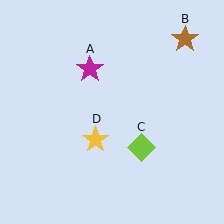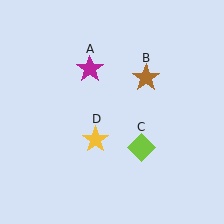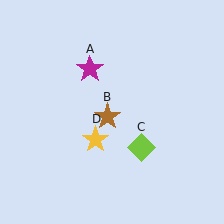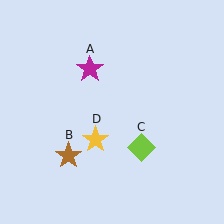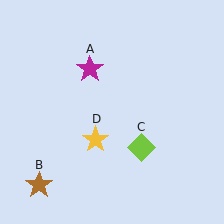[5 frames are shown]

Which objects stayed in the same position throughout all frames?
Magenta star (object A) and lime diamond (object C) and yellow star (object D) remained stationary.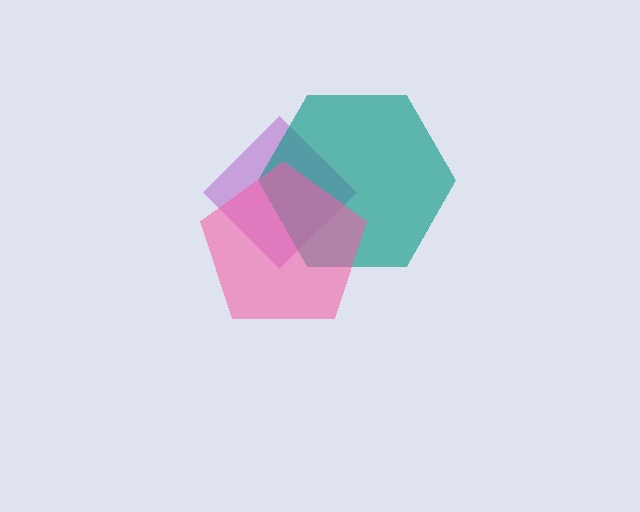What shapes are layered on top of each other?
The layered shapes are: a purple diamond, a teal hexagon, a pink pentagon.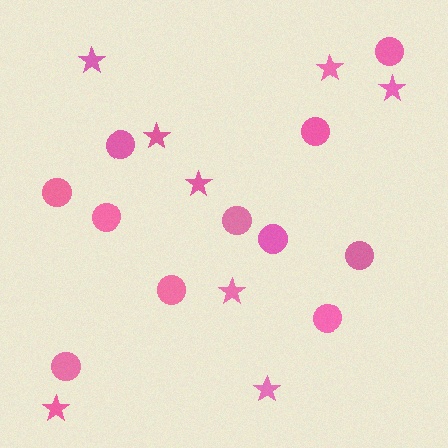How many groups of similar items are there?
There are 2 groups: one group of circles (11) and one group of stars (8).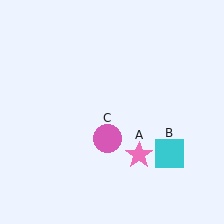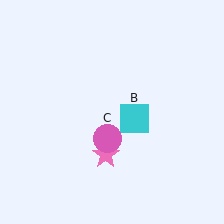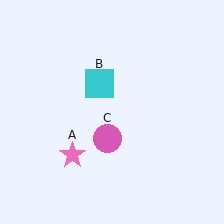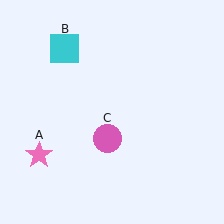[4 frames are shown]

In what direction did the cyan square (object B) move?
The cyan square (object B) moved up and to the left.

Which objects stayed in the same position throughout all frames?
Pink circle (object C) remained stationary.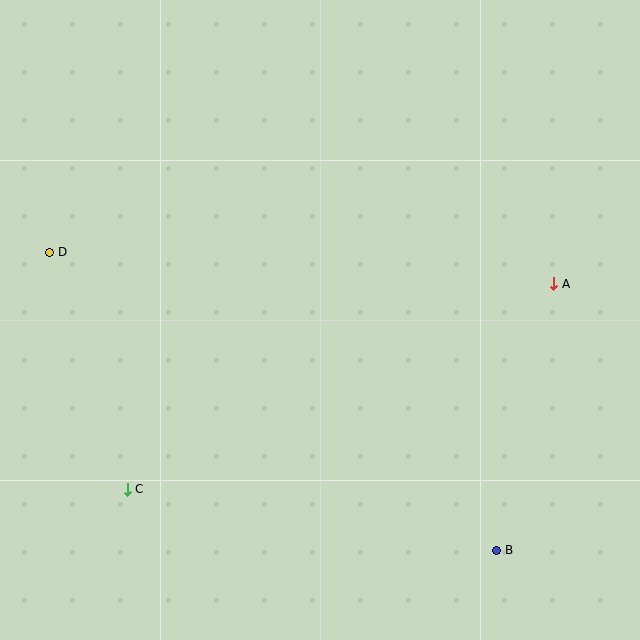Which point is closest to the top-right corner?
Point A is closest to the top-right corner.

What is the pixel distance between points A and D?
The distance between A and D is 505 pixels.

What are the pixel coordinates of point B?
Point B is at (497, 550).